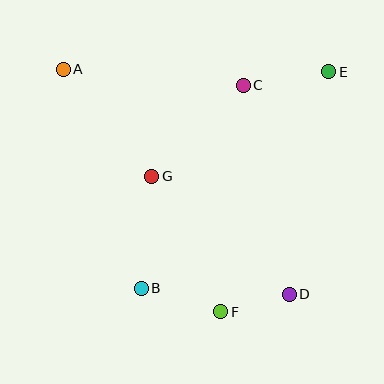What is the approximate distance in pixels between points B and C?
The distance between B and C is approximately 227 pixels.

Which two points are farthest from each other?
Points A and D are farthest from each other.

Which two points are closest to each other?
Points D and F are closest to each other.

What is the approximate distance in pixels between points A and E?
The distance between A and E is approximately 265 pixels.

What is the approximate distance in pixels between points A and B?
The distance between A and B is approximately 232 pixels.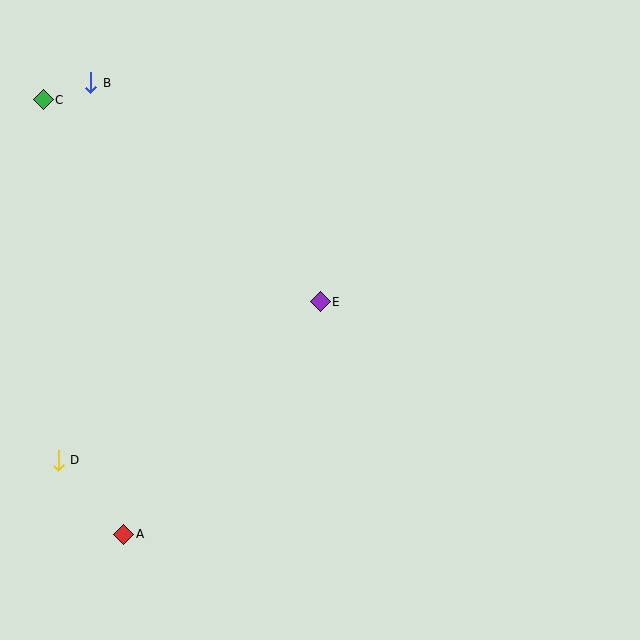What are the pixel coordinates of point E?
Point E is at (320, 302).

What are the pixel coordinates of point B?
Point B is at (91, 83).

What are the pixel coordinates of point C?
Point C is at (43, 100).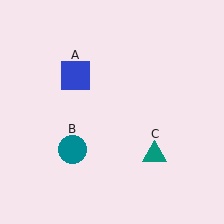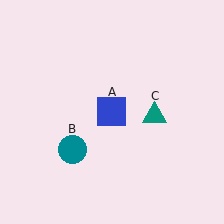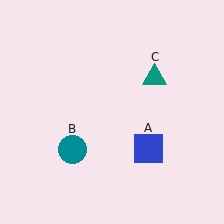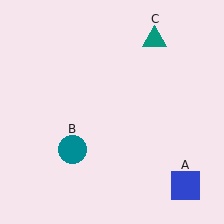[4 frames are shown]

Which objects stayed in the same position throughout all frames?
Teal circle (object B) remained stationary.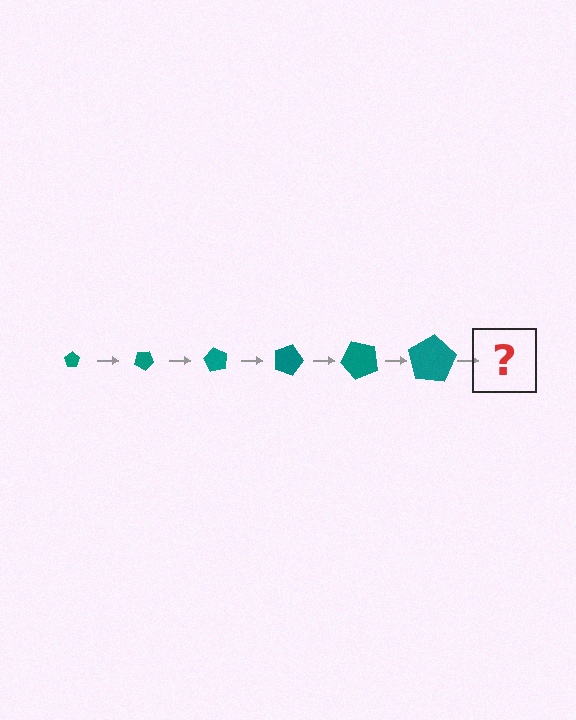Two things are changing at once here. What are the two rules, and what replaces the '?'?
The two rules are that the pentagon grows larger each step and it rotates 30 degrees each step. The '?' should be a pentagon, larger than the previous one and rotated 180 degrees from the start.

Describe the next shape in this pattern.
It should be a pentagon, larger than the previous one and rotated 180 degrees from the start.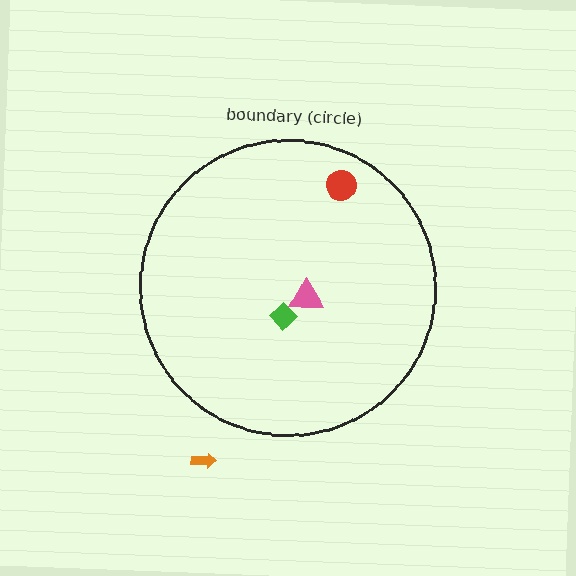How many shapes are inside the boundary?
3 inside, 1 outside.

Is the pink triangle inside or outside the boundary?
Inside.